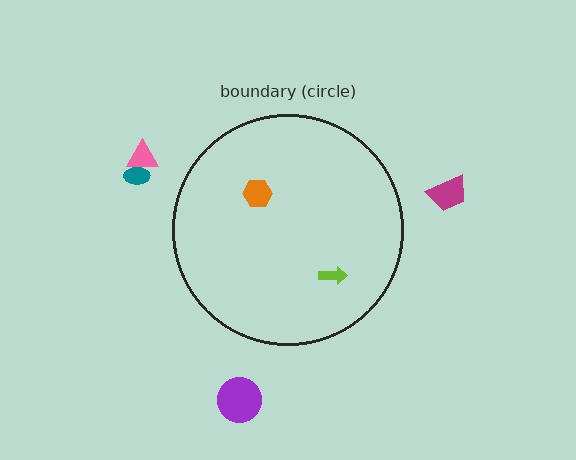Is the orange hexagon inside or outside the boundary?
Inside.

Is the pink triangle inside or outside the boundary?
Outside.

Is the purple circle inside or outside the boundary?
Outside.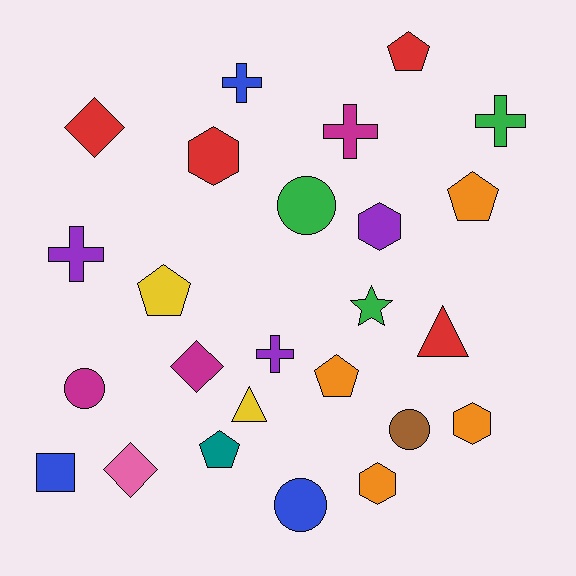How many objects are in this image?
There are 25 objects.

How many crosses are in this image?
There are 5 crosses.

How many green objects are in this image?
There are 3 green objects.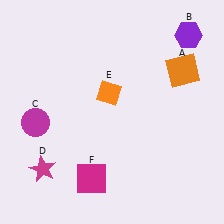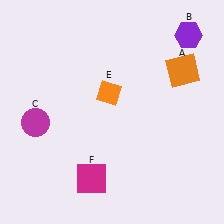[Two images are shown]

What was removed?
The magenta star (D) was removed in Image 2.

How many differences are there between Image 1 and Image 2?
There is 1 difference between the two images.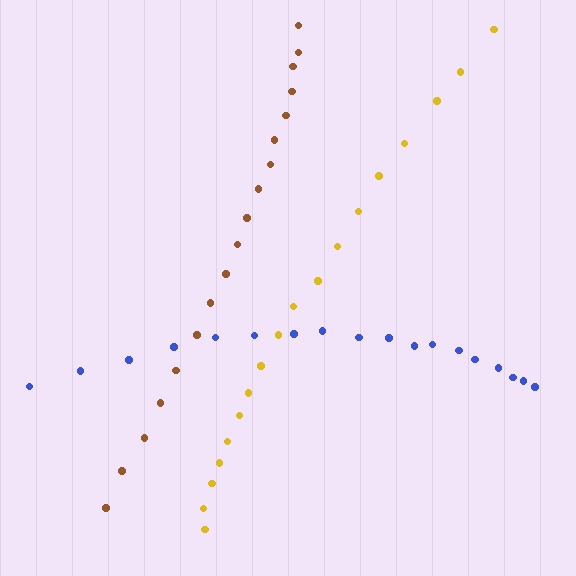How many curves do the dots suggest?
There are 3 distinct paths.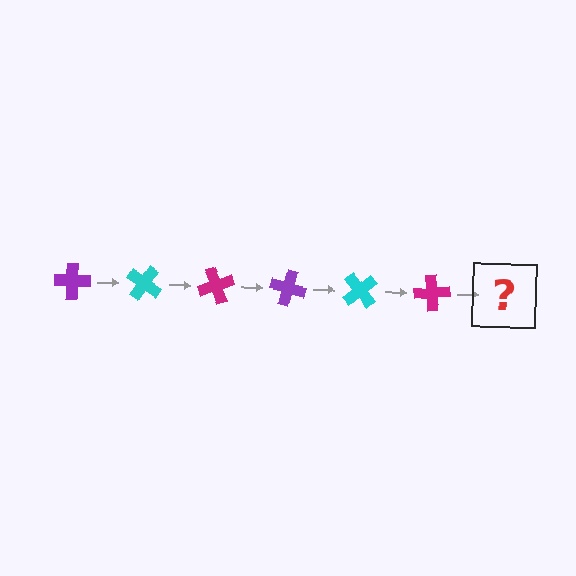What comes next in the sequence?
The next element should be a purple cross, rotated 210 degrees from the start.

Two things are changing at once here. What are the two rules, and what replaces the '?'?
The two rules are that it rotates 35 degrees each step and the color cycles through purple, cyan, and magenta. The '?' should be a purple cross, rotated 210 degrees from the start.